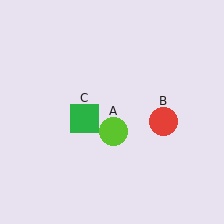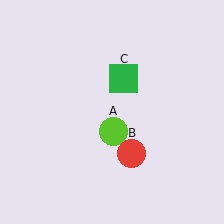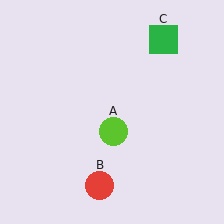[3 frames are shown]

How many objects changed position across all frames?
2 objects changed position: red circle (object B), green square (object C).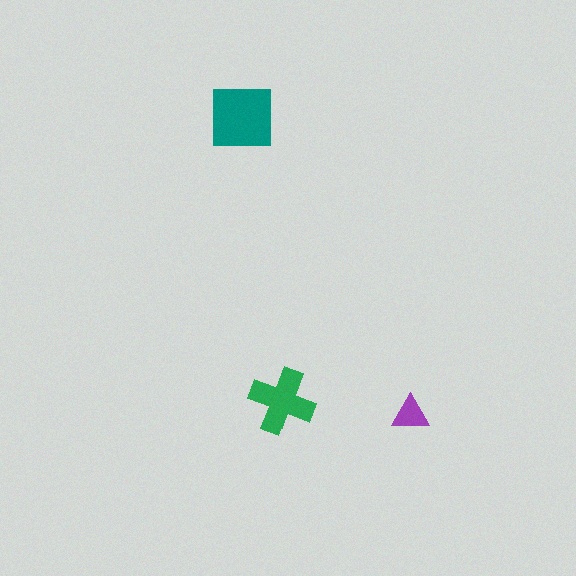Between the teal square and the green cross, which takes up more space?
The teal square.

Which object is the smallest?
The purple triangle.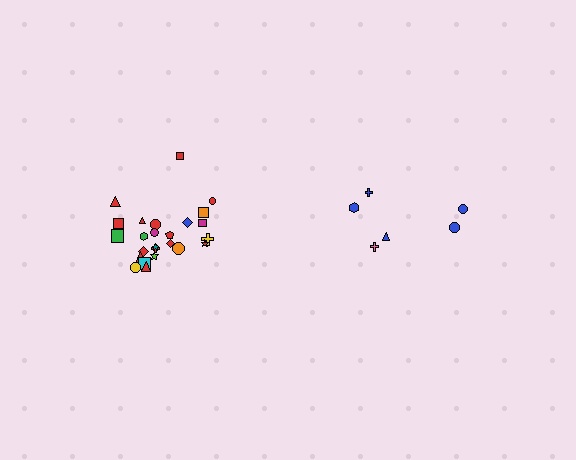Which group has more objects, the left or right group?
The left group.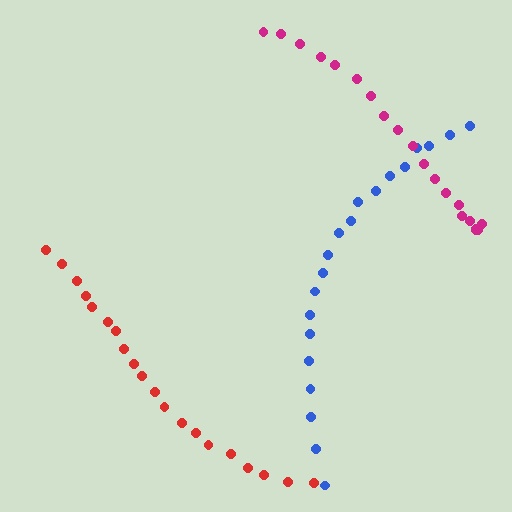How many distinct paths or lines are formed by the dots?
There are 3 distinct paths.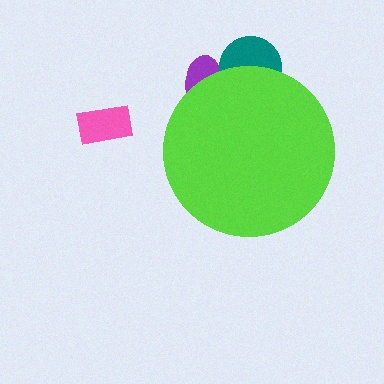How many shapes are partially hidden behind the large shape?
2 shapes are partially hidden.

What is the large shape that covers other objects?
A lime circle.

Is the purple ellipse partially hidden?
Yes, the purple ellipse is partially hidden behind the lime circle.